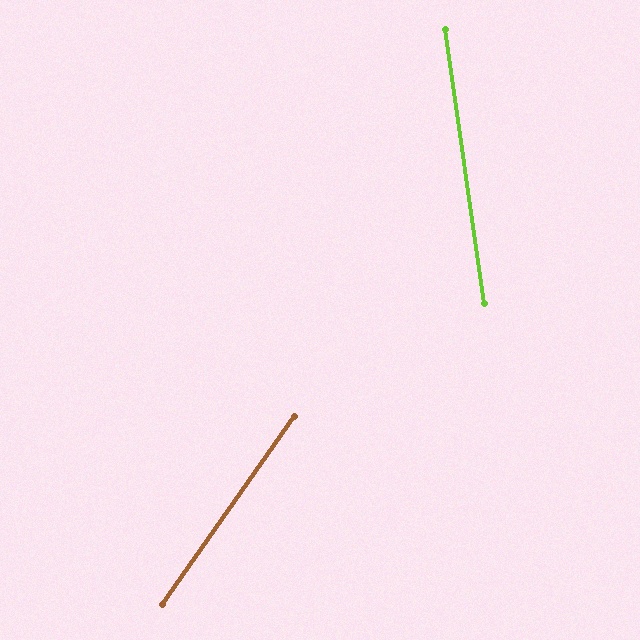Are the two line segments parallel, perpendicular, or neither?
Neither parallel nor perpendicular — they differ by about 43°.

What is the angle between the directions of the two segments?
Approximately 43 degrees.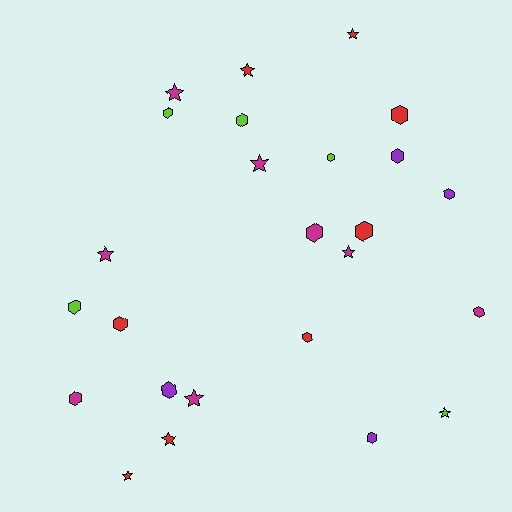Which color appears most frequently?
Magenta, with 8 objects.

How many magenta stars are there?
There are 5 magenta stars.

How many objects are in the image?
There are 25 objects.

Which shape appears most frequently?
Hexagon, with 15 objects.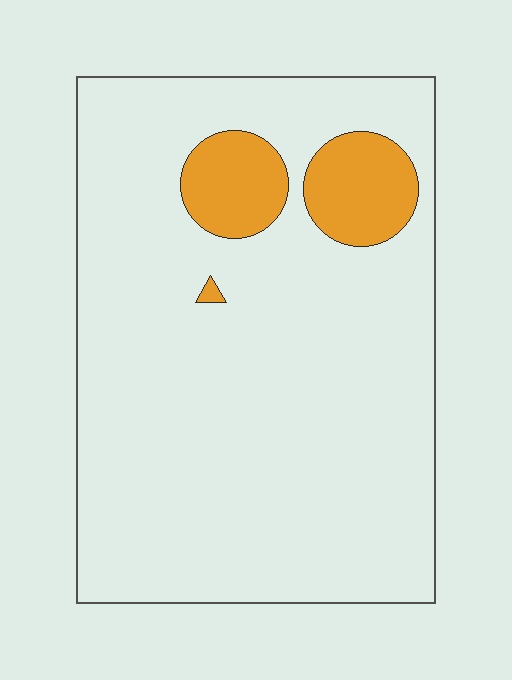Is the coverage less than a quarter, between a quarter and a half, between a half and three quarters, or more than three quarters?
Less than a quarter.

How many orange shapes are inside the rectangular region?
3.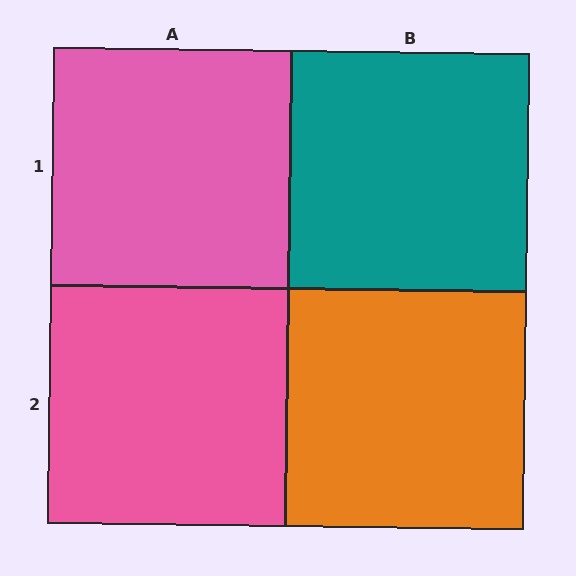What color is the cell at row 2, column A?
Pink.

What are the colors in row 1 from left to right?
Pink, teal.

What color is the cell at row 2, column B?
Orange.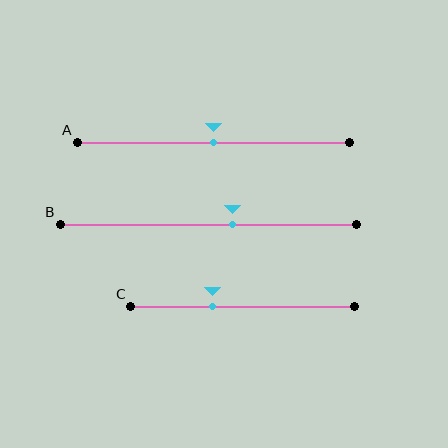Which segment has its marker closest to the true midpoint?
Segment A has its marker closest to the true midpoint.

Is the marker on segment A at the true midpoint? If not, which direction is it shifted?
Yes, the marker on segment A is at the true midpoint.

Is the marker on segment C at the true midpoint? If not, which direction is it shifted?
No, the marker on segment C is shifted to the left by about 14% of the segment length.